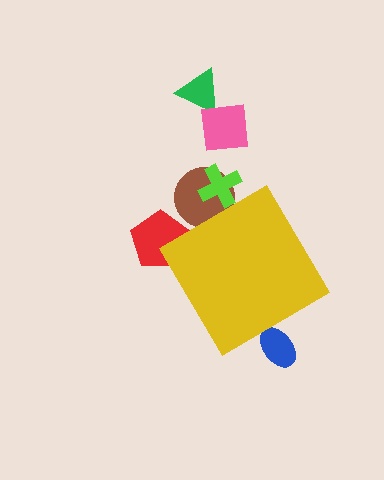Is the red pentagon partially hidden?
Yes, the red pentagon is partially hidden behind the yellow diamond.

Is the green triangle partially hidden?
No, the green triangle is fully visible.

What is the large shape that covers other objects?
A yellow diamond.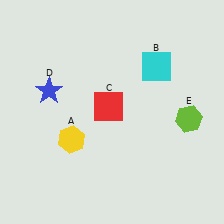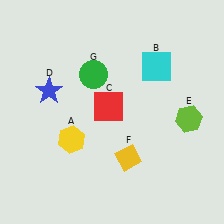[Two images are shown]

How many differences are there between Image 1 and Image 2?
There are 2 differences between the two images.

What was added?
A yellow diamond (F), a green circle (G) were added in Image 2.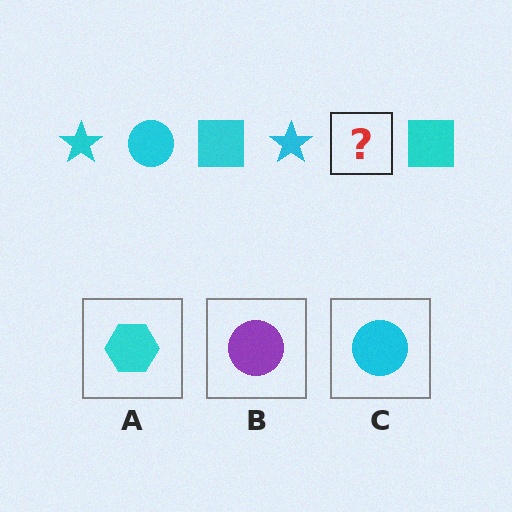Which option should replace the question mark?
Option C.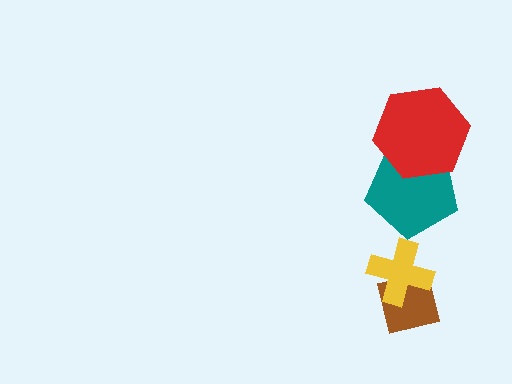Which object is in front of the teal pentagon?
The red hexagon is in front of the teal pentagon.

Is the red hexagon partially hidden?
No, no other shape covers it.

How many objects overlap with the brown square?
1 object overlaps with the brown square.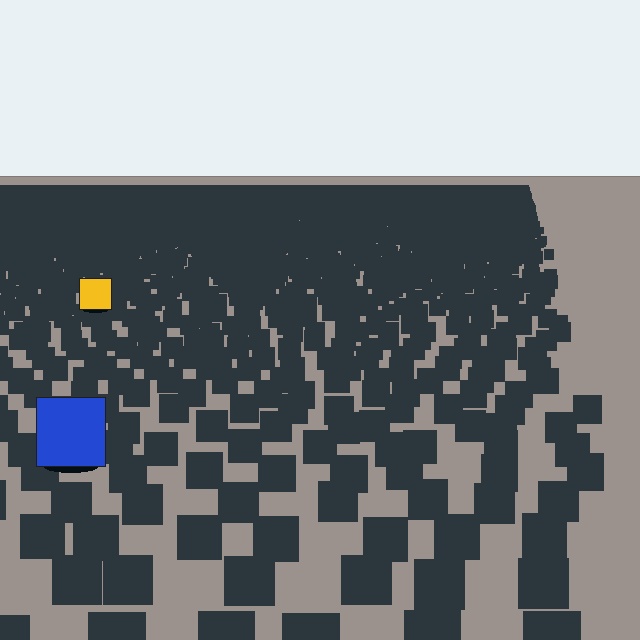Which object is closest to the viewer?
The blue square is closest. The texture marks near it are larger and more spread out.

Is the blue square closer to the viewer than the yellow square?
Yes. The blue square is closer — you can tell from the texture gradient: the ground texture is coarser near it.